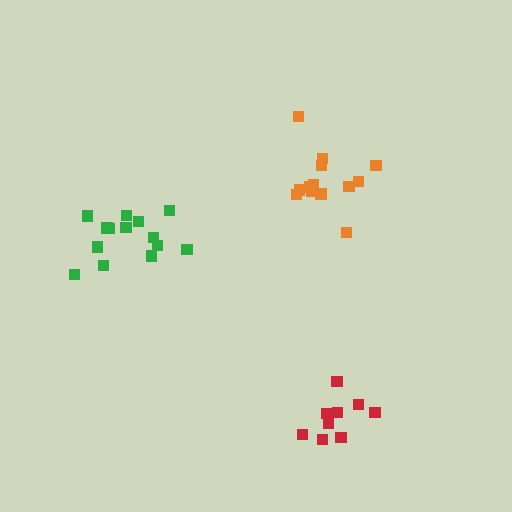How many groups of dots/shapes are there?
There are 3 groups.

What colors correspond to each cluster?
The clusters are colored: red, orange, green.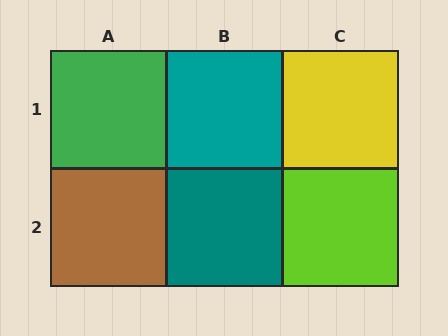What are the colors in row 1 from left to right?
Green, teal, yellow.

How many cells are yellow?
1 cell is yellow.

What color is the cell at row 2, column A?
Brown.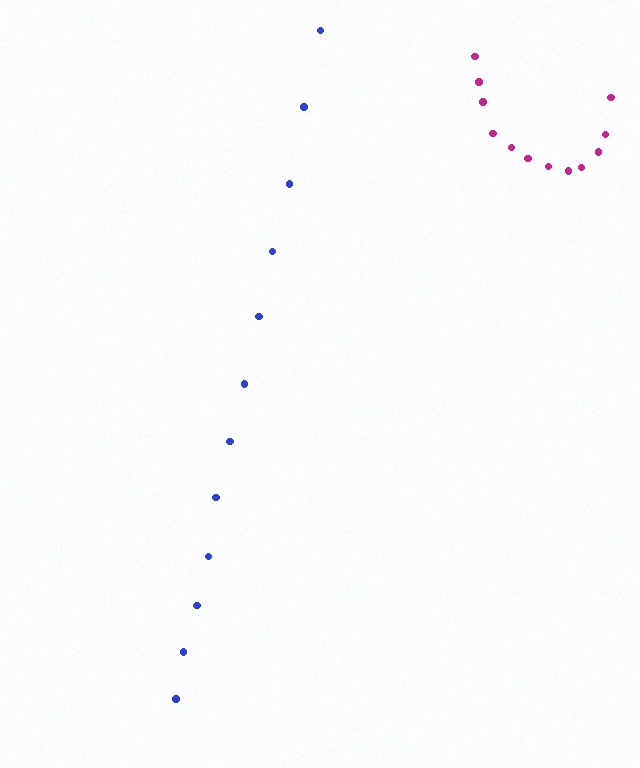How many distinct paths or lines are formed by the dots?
There are 2 distinct paths.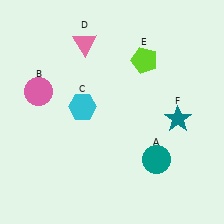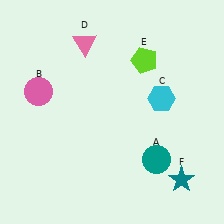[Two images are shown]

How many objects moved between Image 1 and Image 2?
2 objects moved between the two images.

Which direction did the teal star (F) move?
The teal star (F) moved down.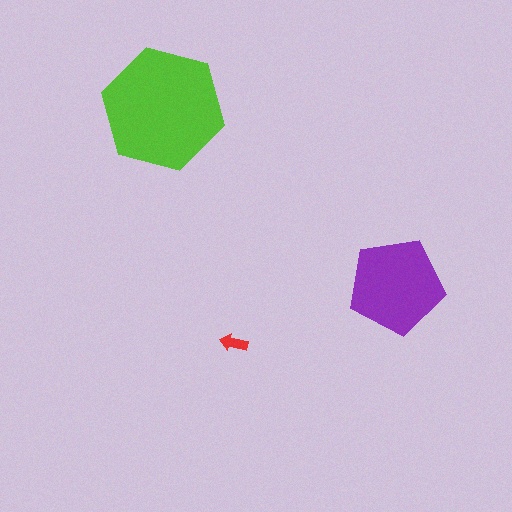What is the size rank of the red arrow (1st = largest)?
3rd.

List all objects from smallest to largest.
The red arrow, the purple pentagon, the lime hexagon.